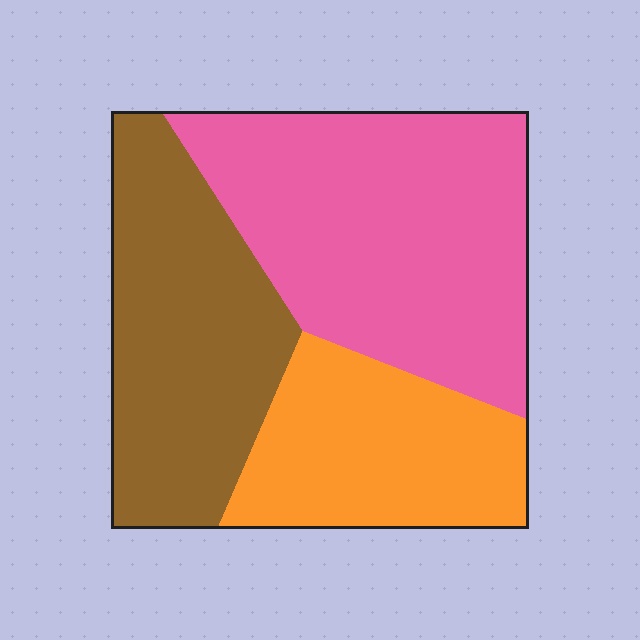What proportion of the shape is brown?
Brown covers about 30% of the shape.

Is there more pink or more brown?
Pink.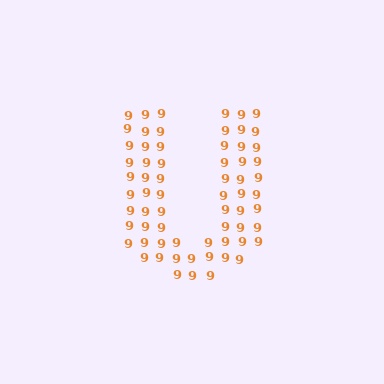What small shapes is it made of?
It is made of small digit 9's.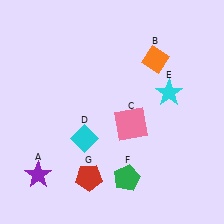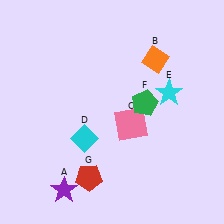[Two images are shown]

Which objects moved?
The objects that moved are: the purple star (A), the green pentagon (F).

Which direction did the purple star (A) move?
The purple star (A) moved right.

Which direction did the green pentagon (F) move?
The green pentagon (F) moved up.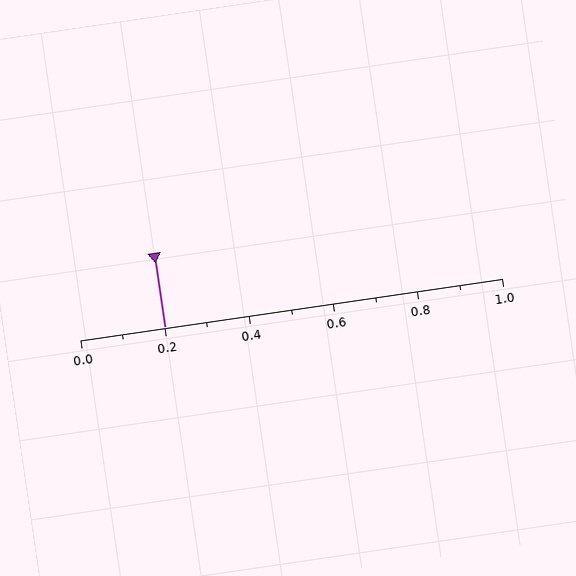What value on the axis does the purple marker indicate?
The marker indicates approximately 0.2.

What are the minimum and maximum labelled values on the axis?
The axis runs from 0.0 to 1.0.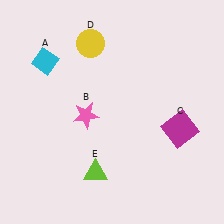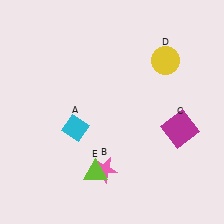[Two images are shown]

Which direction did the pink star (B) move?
The pink star (B) moved down.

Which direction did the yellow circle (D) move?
The yellow circle (D) moved right.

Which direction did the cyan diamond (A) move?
The cyan diamond (A) moved down.